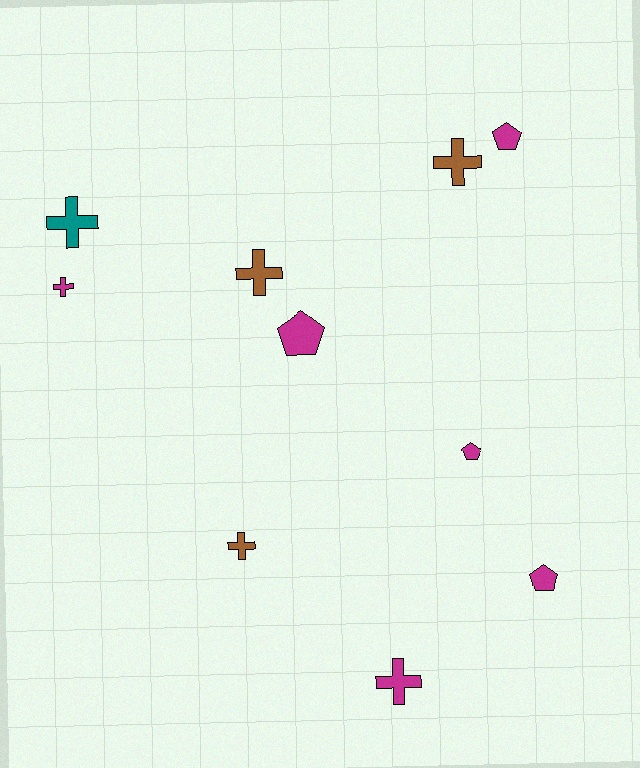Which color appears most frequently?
Magenta, with 6 objects.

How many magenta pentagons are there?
There are 4 magenta pentagons.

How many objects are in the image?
There are 10 objects.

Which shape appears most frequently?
Cross, with 6 objects.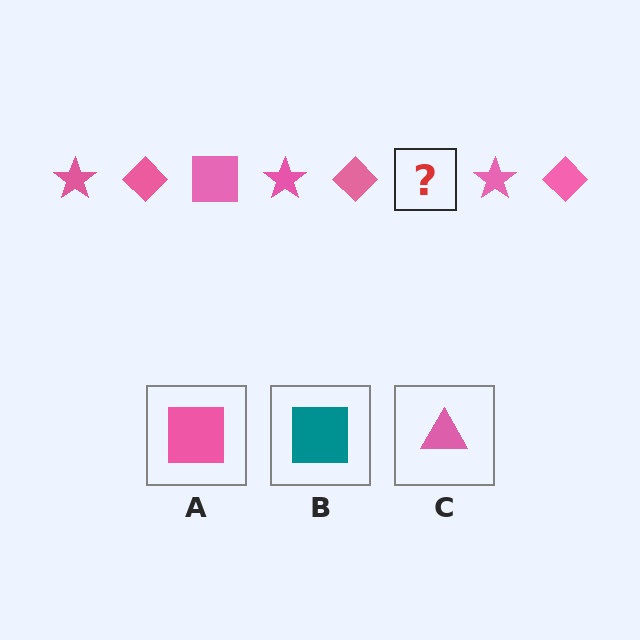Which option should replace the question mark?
Option A.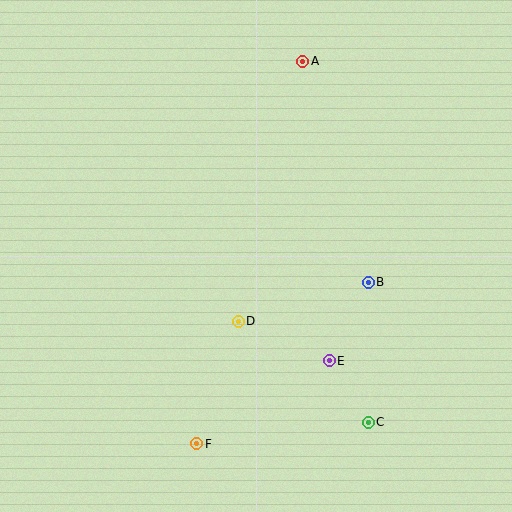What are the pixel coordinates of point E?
Point E is at (329, 361).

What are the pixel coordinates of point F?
Point F is at (197, 444).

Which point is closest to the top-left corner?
Point A is closest to the top-left corner.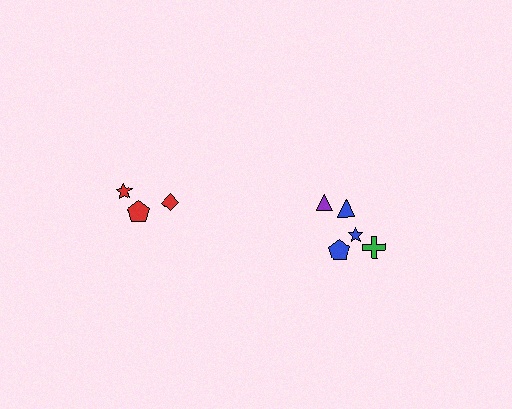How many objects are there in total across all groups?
There are 8 objects.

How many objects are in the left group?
There are 3 objects.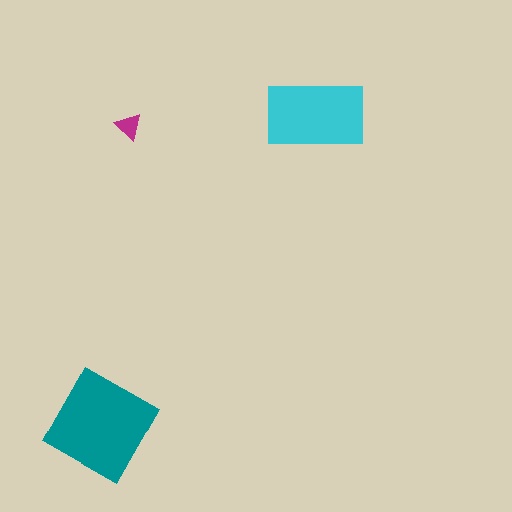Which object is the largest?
The teal square.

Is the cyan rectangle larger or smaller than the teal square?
Smaller.